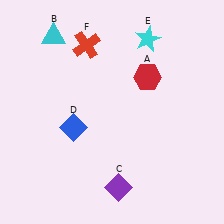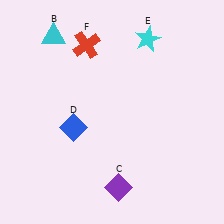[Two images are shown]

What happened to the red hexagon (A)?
The red hexagon (A) was removed in Image 2. It was in the top-right area of Image 1.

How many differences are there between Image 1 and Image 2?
There is 1 difference between the two images.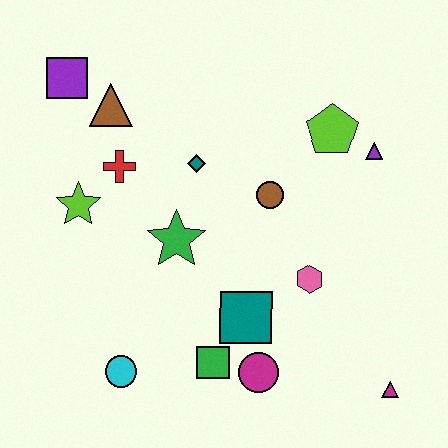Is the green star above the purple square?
No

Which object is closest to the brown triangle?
The purple square is closest to the brown triangle.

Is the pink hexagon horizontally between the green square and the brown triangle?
No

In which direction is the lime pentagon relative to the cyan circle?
The lime pentagon is above the cyan circle.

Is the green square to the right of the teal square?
No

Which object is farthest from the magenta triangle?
The purple square is farthest from the magenta triangle.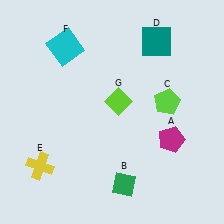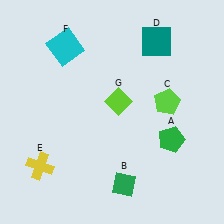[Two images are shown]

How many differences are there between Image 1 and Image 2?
There is 1 difference between the two images.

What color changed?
The pentagon (A) changed from magenta in Image 1 to green in Image 2.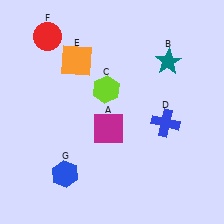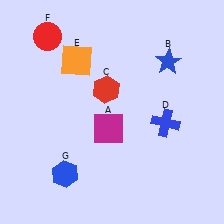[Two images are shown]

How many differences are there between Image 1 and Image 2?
There are 2 differences between the two images.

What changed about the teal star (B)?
In Image 1, B is teal. In Image 2, it changed to blue.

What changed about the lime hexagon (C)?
In Image 1, C is lime. In Image 2, it changed to red.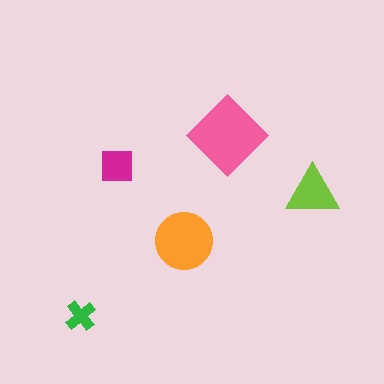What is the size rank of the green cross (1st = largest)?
5th.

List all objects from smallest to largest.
The green cross, the magenta square, the lime triangle, the orange circle, the pink diamond.